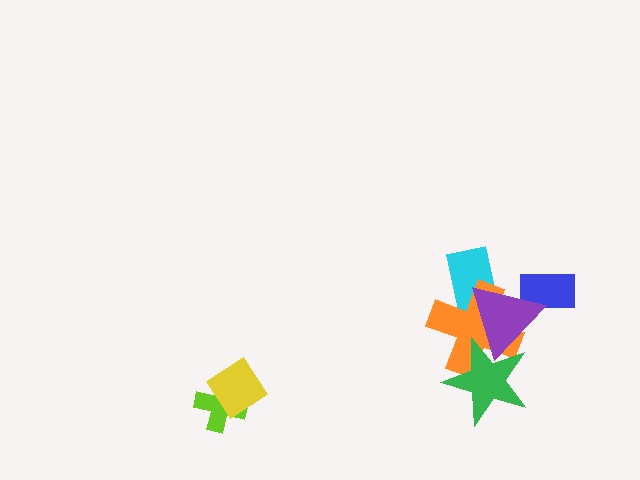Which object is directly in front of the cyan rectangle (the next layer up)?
The orange cross is directly in front of the cyan rectangle.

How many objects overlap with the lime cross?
1 object overlaps with the lime cross.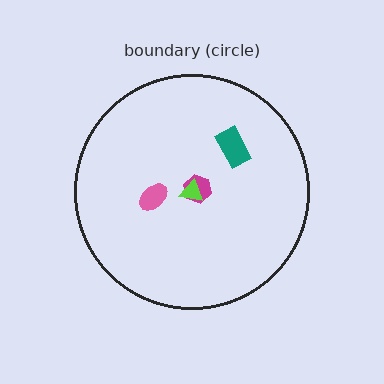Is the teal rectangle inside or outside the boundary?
Inside.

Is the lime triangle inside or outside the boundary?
Inside.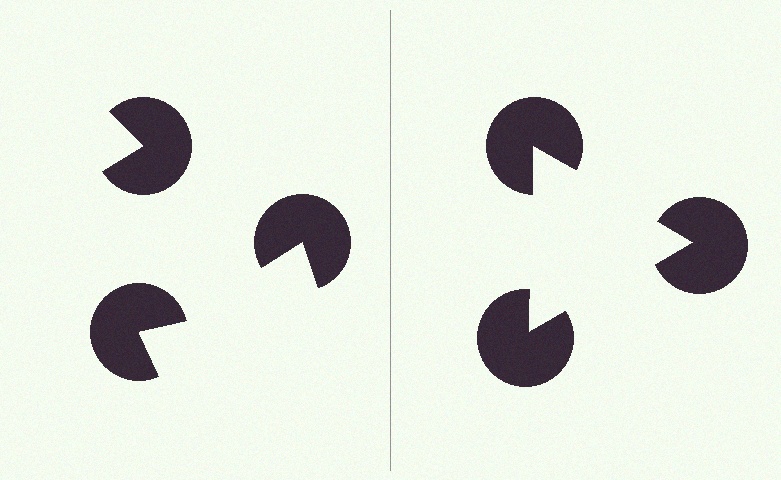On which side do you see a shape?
An illusory triangle appears on the right side. On the left side the wedge cuts are rotated, so no coherent shape forms.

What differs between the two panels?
The pac-man discs are positioned identically on both sides; only the wedge orientations differ. On the right they align to a triangle; on the left they are misaligned.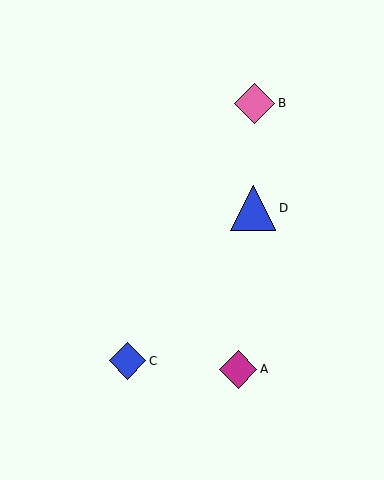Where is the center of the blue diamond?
The center of the blue diamond is at (127, 361).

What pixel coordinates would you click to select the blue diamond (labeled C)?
Click at (127, 361) to select the blue diamond C.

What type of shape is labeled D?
Shape D is a blue triangle.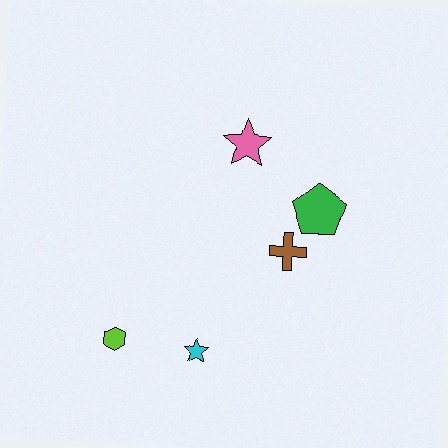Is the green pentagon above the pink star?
No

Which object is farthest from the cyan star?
The pink star is farthest from the cyan star.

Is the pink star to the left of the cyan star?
No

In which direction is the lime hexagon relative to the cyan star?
The lime hexagon is to the left of the cyan star.